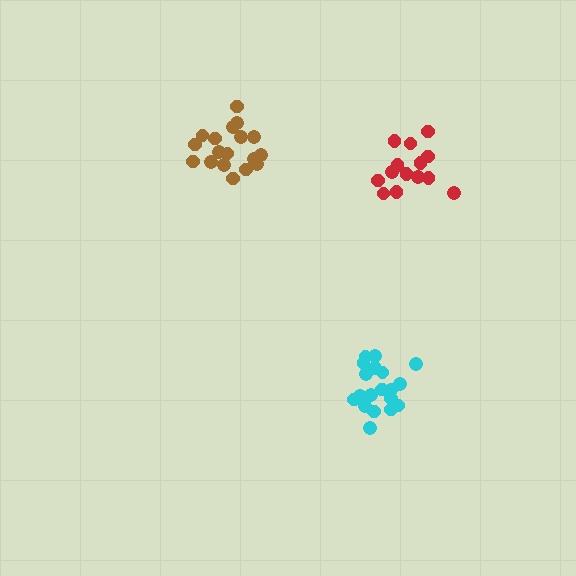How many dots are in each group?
Group 1: 18 dots, Group 2: 14 dots, Group 3: 19 dots (51 total).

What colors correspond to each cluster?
The clusters are colored: brown, red, cyan.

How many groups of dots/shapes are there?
There are 3 groups.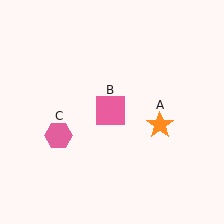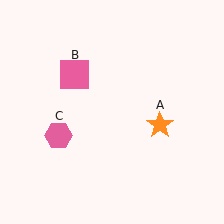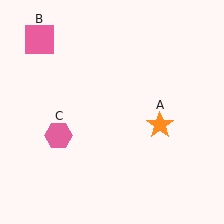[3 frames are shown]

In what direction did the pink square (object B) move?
The pink square (object B) moved up and to the left.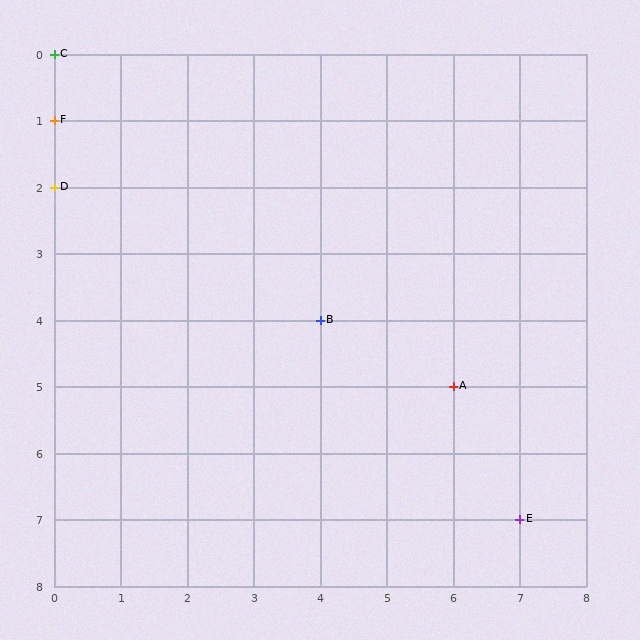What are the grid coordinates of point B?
Point B is at grid coordinates (4, 4).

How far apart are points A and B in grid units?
Points A and B are 2 columns and 1 row apart (about 2.2 grid units diagonally).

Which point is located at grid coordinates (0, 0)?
Point C is at (0, 0).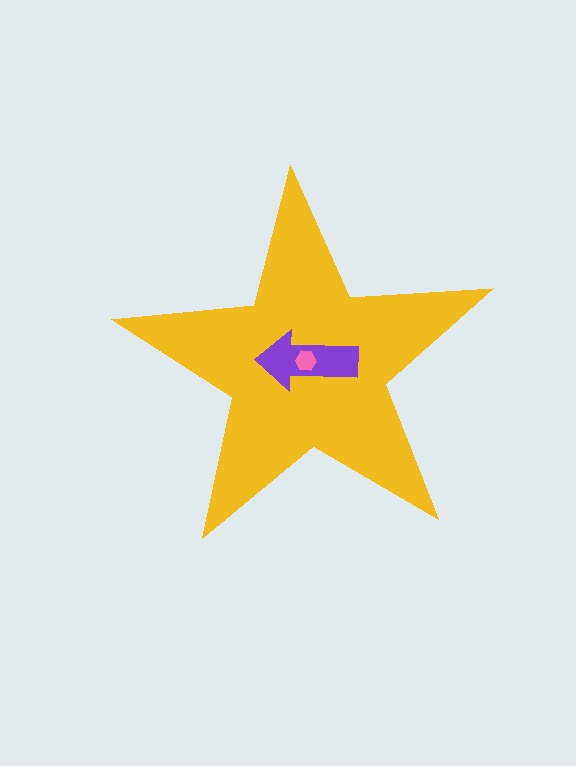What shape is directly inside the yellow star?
The purple arrow.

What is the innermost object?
The pink hexagon.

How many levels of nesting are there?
3.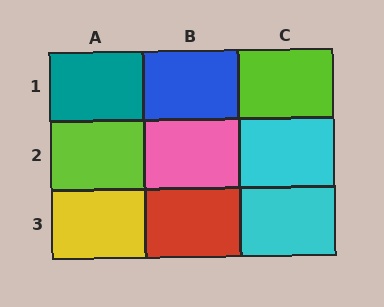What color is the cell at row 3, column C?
Cyan.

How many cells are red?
1 cell is red.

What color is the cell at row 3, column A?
Yellow.